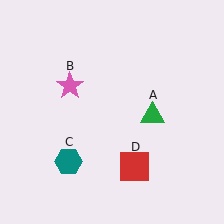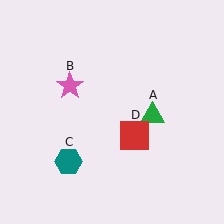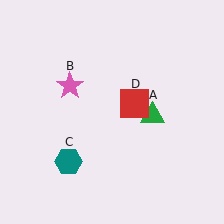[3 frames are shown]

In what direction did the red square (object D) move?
The red square (object D) moved up.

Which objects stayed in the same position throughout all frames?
Green triangle (object A) and pink star (object B) and teal hexagon (object C) remained stationary.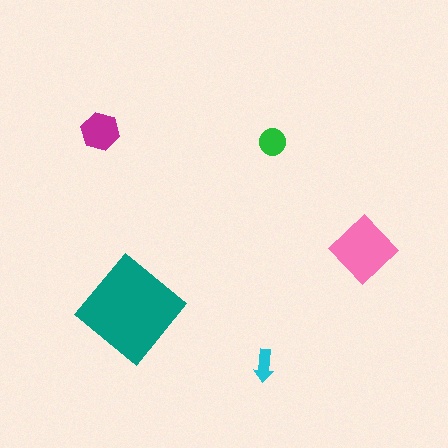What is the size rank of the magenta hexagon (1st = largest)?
3rd.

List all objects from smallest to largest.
The cyan arrow, the green circle, the magenta hexagon, the pink diamond, the teal diamond.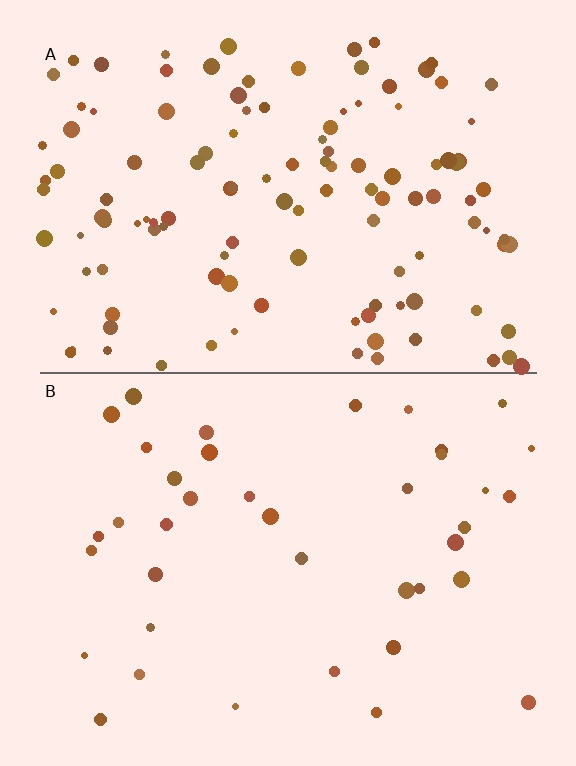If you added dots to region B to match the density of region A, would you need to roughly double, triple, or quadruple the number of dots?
Approximately triple.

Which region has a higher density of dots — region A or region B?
A (the top).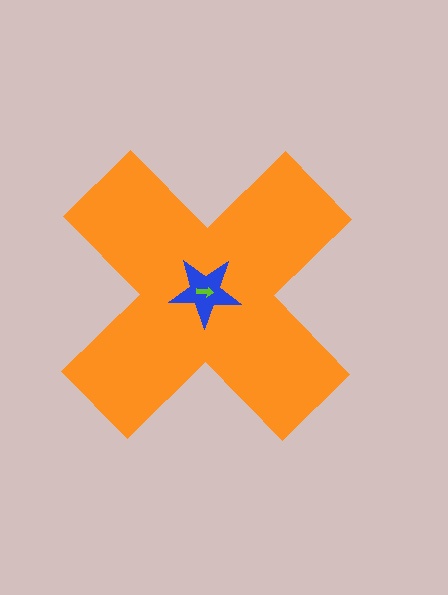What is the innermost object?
The lime arrow.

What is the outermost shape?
The orange cross.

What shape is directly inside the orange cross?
The blue star.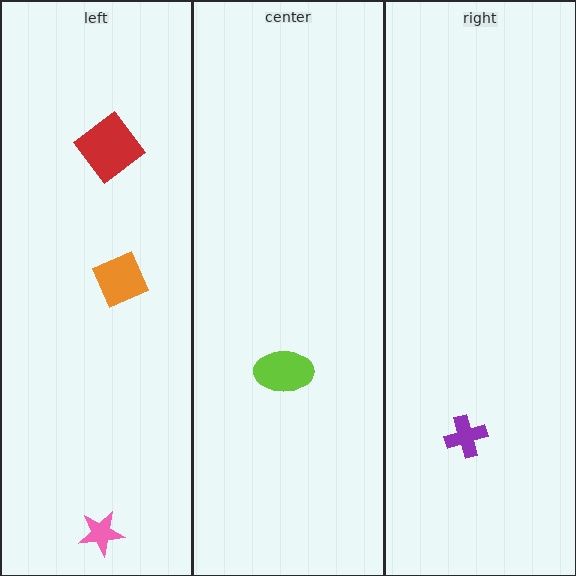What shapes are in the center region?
The lime ellipse.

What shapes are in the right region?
The purple cross.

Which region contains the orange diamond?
The left region.